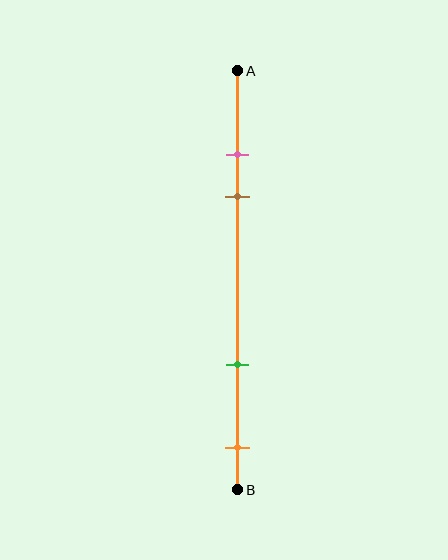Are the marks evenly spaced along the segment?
No, the marks are not evenly spaced.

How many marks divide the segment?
There are 4 marks dividing the segment.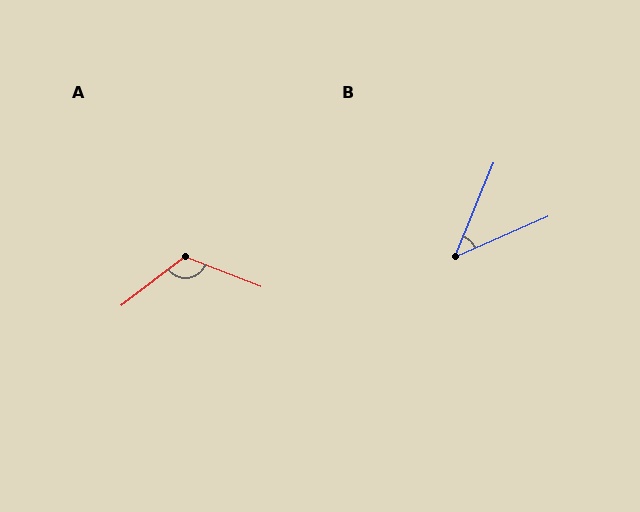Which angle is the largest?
A, at approximately 121 degrees.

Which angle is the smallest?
B, at approximately 44 degrees.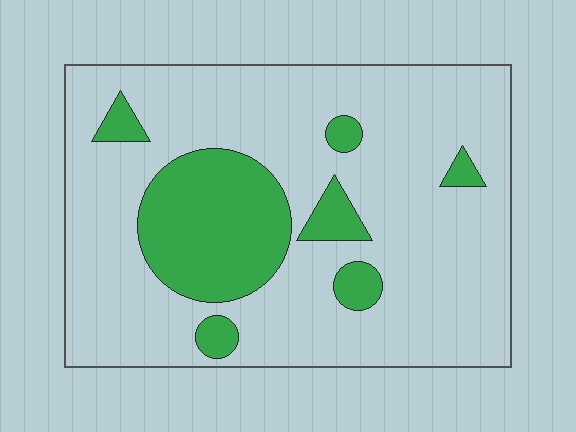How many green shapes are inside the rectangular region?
7.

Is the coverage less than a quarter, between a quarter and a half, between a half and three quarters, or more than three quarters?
Less than a quarter.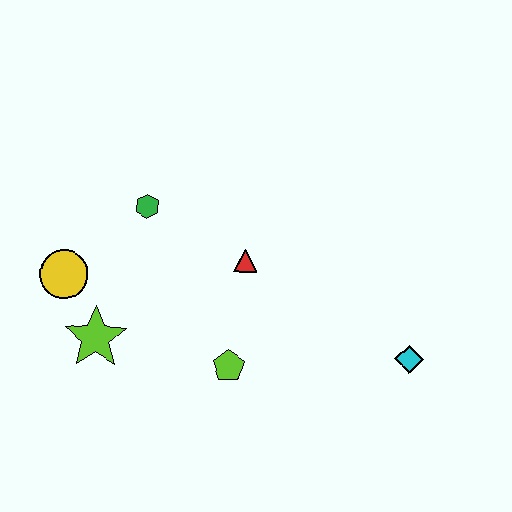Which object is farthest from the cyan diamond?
The yellow circle is farthest from the cyan diamond.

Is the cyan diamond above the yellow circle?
No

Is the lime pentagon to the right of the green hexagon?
Yes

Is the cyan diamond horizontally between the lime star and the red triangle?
No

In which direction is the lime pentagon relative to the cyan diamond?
The lime pentagon is to the left of the cyan diamond.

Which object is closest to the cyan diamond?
The lime pentagon is closest to the cyan diamond.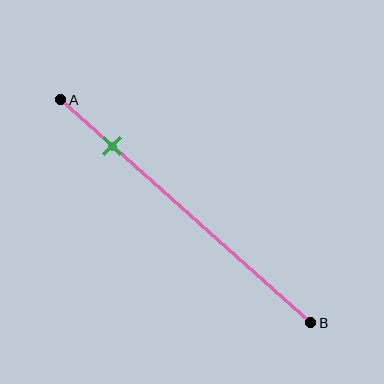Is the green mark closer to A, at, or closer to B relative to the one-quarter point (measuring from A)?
The green mark is closer to point A than the one-quarter point of segment AB.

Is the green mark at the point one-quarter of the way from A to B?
No, the mark is at about 20% from A, not at the 25% one-quarter point.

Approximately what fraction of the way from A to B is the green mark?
The green mark is approximately 20% of the way from A to B.